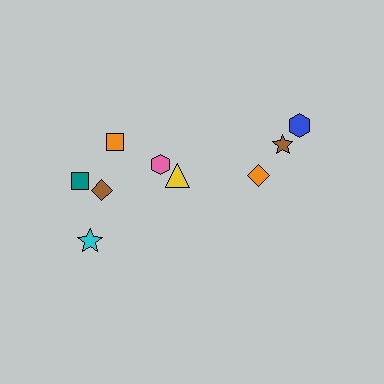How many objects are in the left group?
There are 6 objects.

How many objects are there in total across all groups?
There are 9 objects.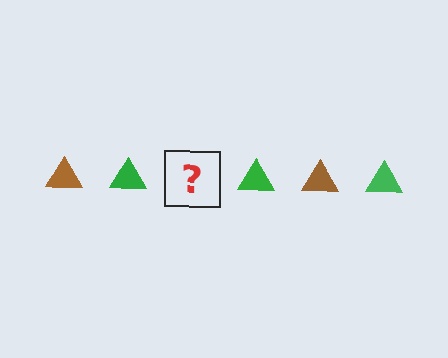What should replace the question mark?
The question mark should be replaced with a brown triangle.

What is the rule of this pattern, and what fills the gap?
The rule is that the pattern cycles through brown, green triangles. The gap should be filled with a brown triangle.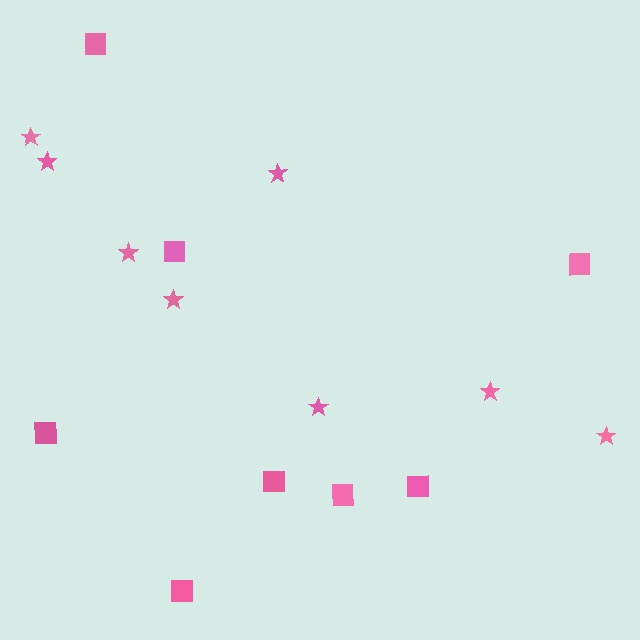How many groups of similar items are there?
There are 2 groups: one group of stars (8) and one group of squares (8).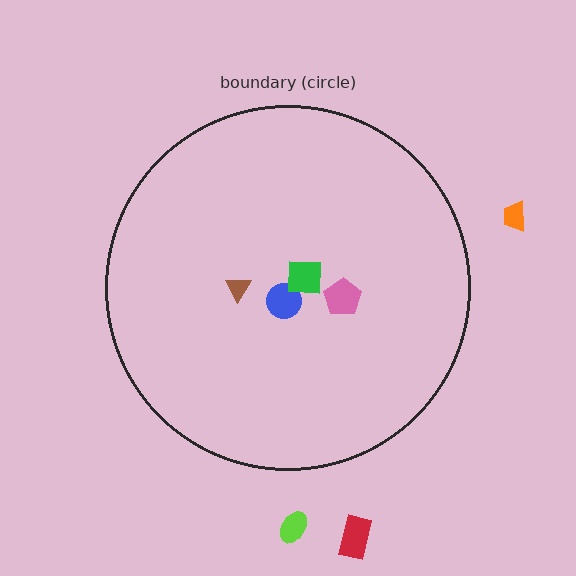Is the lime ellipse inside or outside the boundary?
Outside.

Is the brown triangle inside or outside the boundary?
Inside.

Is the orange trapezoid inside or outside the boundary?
Outside.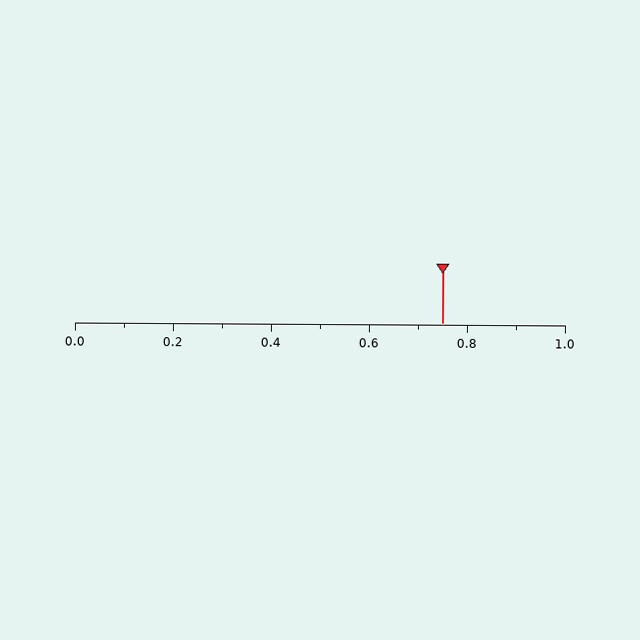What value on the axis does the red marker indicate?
The marker indicates approximately 0.75.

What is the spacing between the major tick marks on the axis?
The major ticks are spaced 0.2 apart.